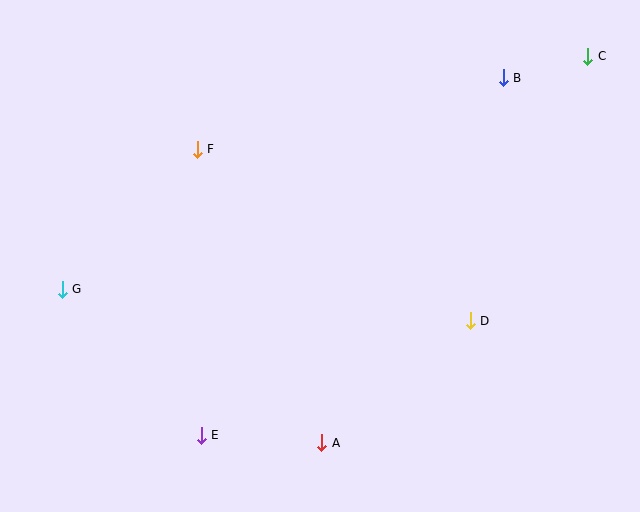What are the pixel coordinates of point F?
Point F is at (197, 150).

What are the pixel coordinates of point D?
Point D is at (470, 321).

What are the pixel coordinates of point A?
Point A is at (322, 443).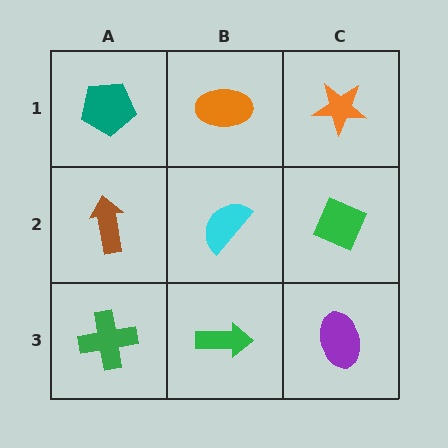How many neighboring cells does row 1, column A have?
2.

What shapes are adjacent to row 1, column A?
A brown arrow (row 2, column A), an orange ellipse (row 1, column B).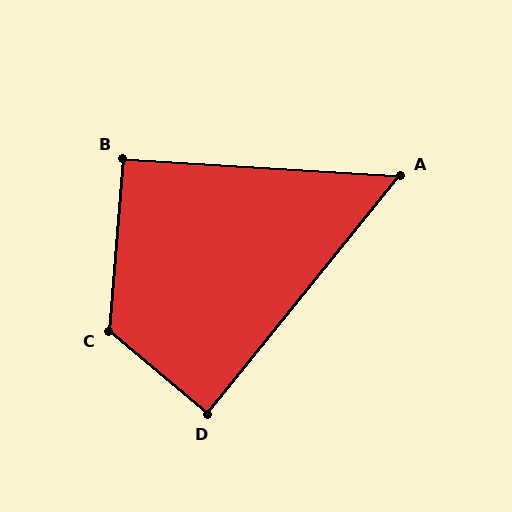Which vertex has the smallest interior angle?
A, at approximately 55 degrees.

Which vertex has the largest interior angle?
C, at approximately 125 degrees.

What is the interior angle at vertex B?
Approximately 91 degrees (approximately right).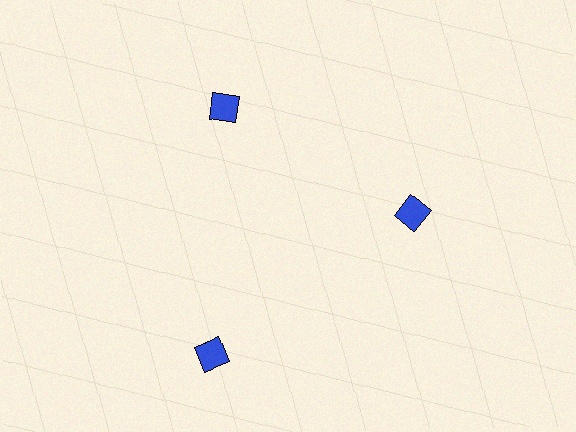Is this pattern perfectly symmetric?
No. The 3 blue diamonds are arranged in a ring, but one element near the 7 o'clock position is pushed outward from the center, breaking the 3-fold rotational symmetry.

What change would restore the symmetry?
The symmetry would be restored by moving it inward, back onto the ring so that all 3 diamonds sit at equal angles and equal distance from the center.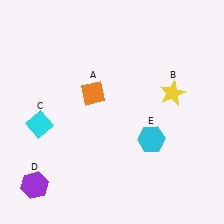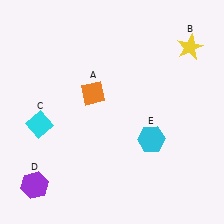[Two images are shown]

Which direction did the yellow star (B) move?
The yellow star (B) moved up.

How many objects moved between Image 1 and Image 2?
1 object moved between the two images.